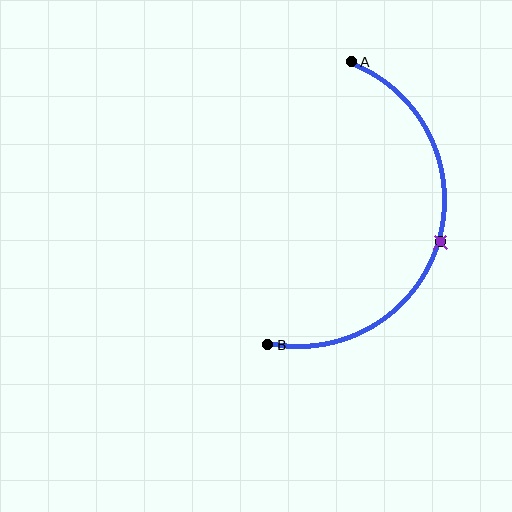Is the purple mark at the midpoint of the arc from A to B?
Yes. The purple mark lies on the arc at equal arc-length from both A and B — it is the arc midpoint.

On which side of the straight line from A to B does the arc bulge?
The arc bulges to the right of the straight line connecting A and B.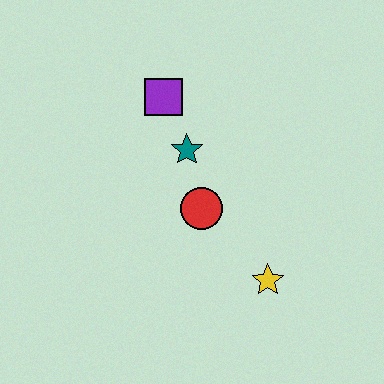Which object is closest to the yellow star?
The red circle is closest to the yellow star.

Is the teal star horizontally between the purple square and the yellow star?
Yes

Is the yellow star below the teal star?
Yes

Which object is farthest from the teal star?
The yellow star is farthest from the teal star.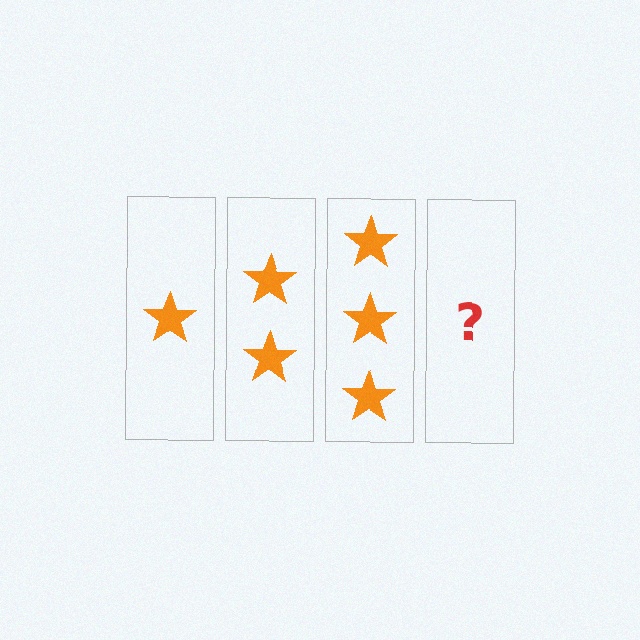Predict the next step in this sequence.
The next step is 4 stars.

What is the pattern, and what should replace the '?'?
The pattern is that each step adds one more star. The '?' should be 4 stars.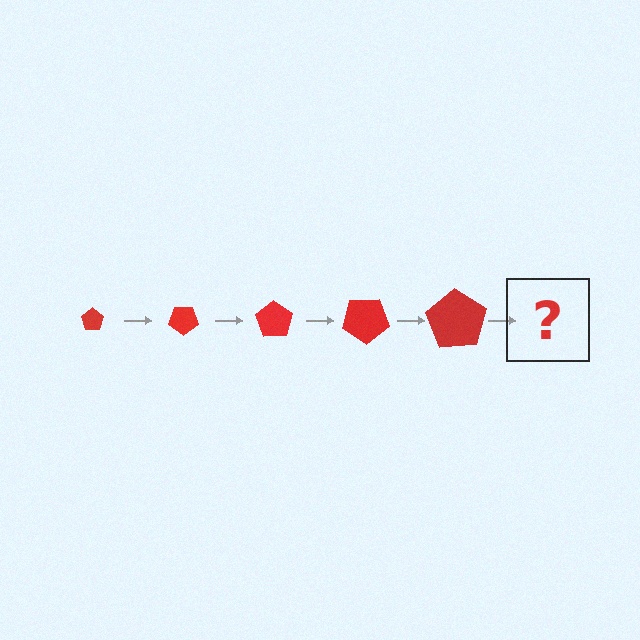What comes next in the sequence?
The next element should be a pentagon, larger than the previous one and rotated 175 degrees from the start.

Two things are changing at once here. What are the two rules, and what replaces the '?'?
The two rules are that the pentagon grows larger each step and it rotates 35 degrees each step. The '?' should be a pentagon, larger than the previous one and rotated 175 degrees from the start.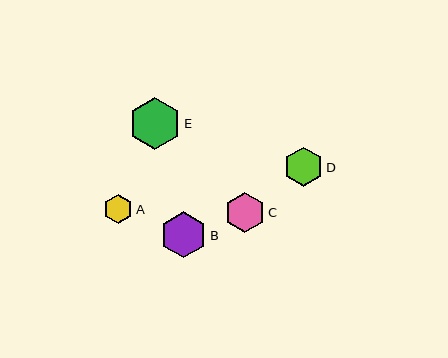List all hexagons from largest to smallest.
From largest to smallest: E, B, C, D, A.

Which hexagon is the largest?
Hexagon E is the largest with a size of approximately 52 pixels.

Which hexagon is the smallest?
Hexagon A is the smallest with a size of approximately 29 pixels.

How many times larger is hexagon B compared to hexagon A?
Hexagon B is approximately 1.6 times the size of hexagon A.